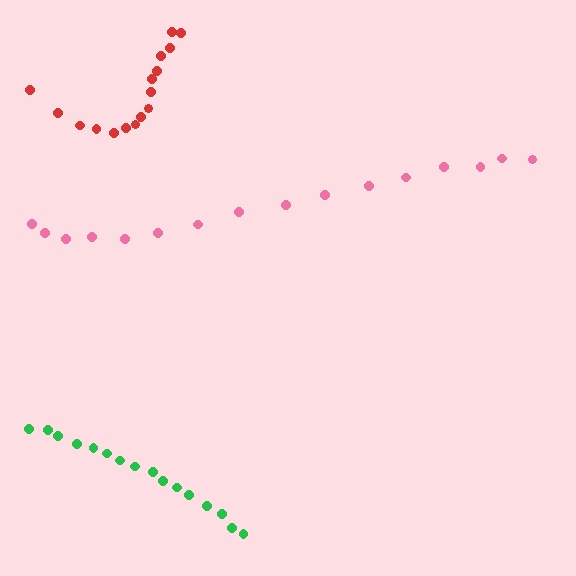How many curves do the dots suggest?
There are 3 distinct paths.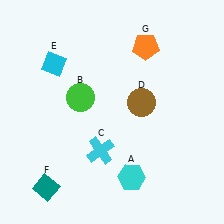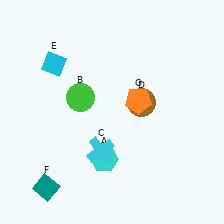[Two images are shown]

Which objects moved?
The objects that moved are: the cyan hexagon (A), the orange pentagon (G).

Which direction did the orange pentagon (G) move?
The orange pentagon (G) moved down.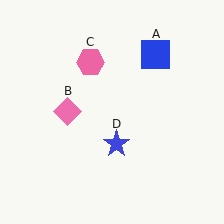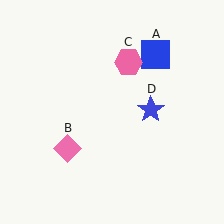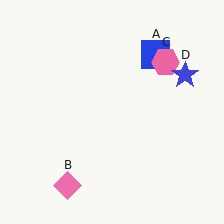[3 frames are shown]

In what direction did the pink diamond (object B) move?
The pink diamond (object B) moved down.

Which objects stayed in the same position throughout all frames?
Blue square (object A) remained stationary.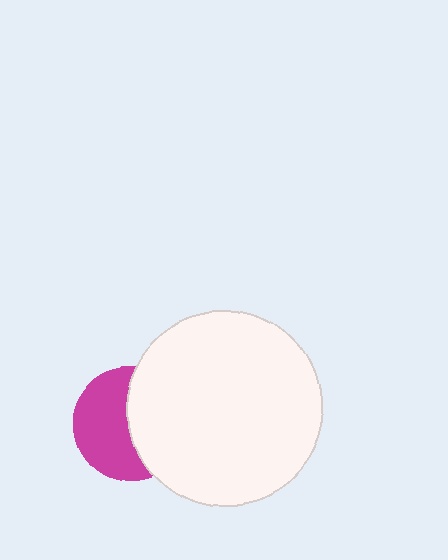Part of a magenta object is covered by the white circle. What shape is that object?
It is a circle.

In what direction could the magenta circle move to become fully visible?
The magenta circle could move left. That would shift it out from behind the white circle entirely.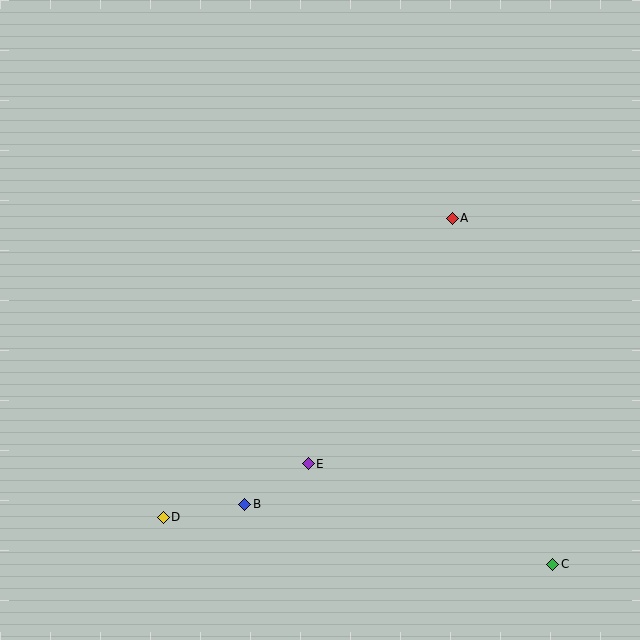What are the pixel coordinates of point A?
Point A is at (452, 218).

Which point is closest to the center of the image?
Point E at (308, 464) is closest to the center.